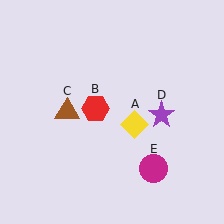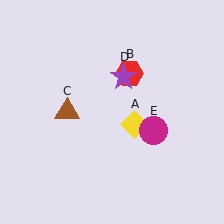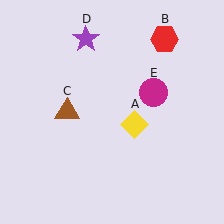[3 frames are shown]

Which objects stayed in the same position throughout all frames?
Yellow diamond (object A) and brown triangle (object C) remained stationary.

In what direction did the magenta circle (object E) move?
The magenta circle (object E) moved up.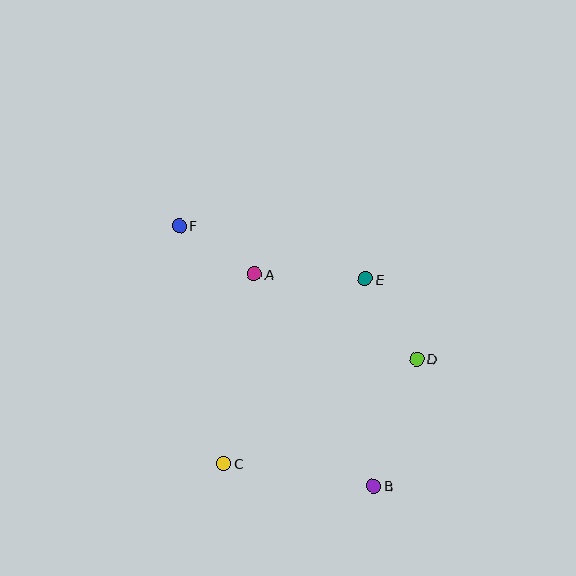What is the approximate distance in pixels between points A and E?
The distance between A and E is approximately 111 pixels.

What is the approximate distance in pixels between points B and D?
The distance between B and D is approximately 134 pixels.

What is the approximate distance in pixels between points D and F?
The distance between D and F is approximately 272 pixels.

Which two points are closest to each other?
Points A and F are closest to each other.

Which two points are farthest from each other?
Points B and F are farthest from each other.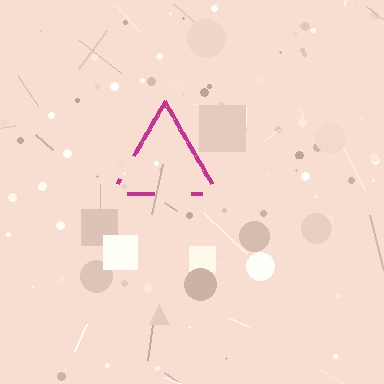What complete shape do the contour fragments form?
The contour fragments form a triangle.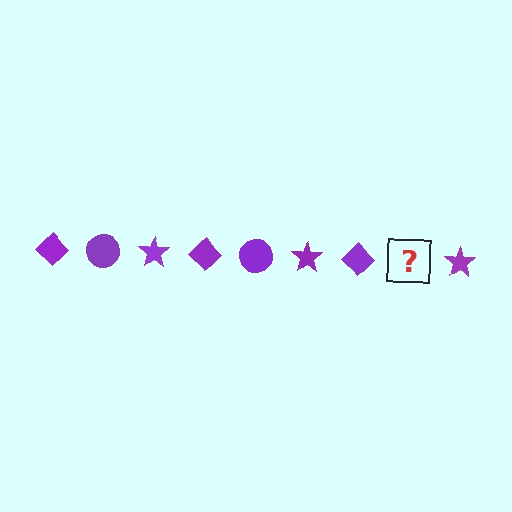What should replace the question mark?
The question mark should be replaced with a purple circle.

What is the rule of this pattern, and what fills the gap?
The rule is that the pattern cycles through diamond, circle, star shapes in purple. The gap should be filled with a purple circle.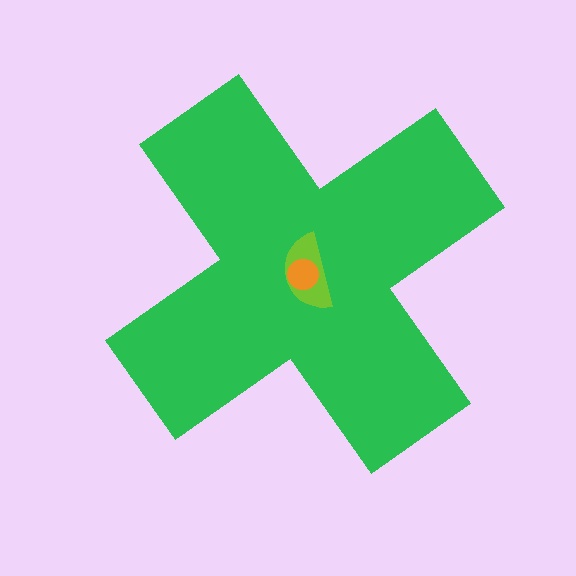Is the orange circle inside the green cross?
Yes.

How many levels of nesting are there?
3.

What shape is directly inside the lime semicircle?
The orange circle.